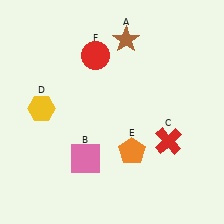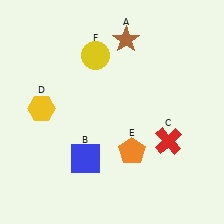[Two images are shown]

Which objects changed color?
B changed from pink to blue. F changed from red to yellow.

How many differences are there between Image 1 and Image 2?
There are 2 differences between the two images.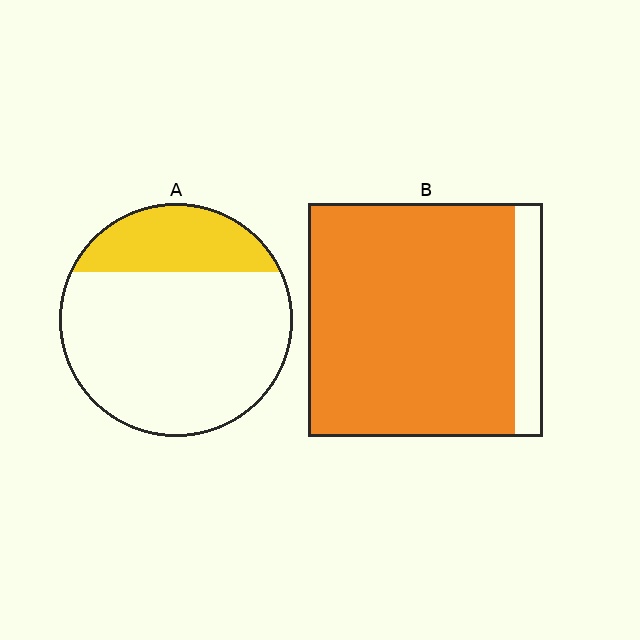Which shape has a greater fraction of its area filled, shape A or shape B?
Shape B.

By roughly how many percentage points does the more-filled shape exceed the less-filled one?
By roughly 65 percentage points (B over A).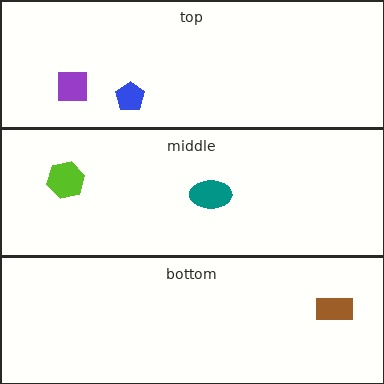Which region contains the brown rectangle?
The bottom region.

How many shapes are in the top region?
2.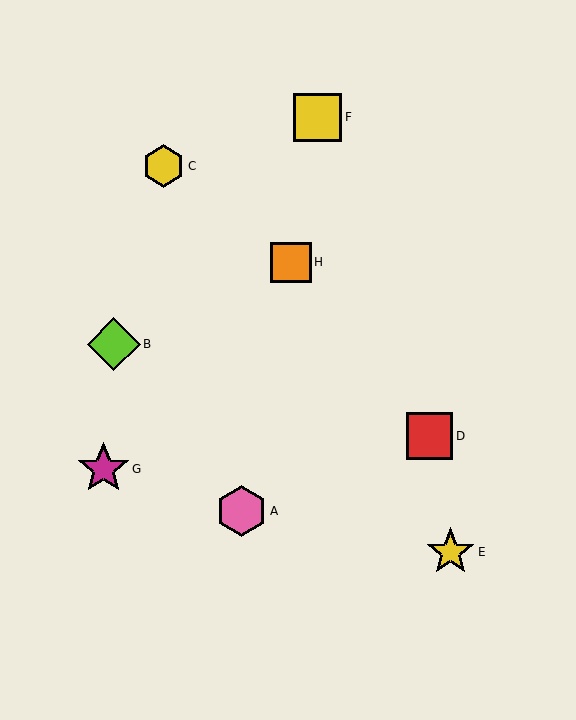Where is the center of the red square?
The center of the red square is at (430, 436).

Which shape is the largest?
The lime diamond (labeled B) is the largest.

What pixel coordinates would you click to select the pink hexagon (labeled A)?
Click at (241, 511) to select the pink hexagon A.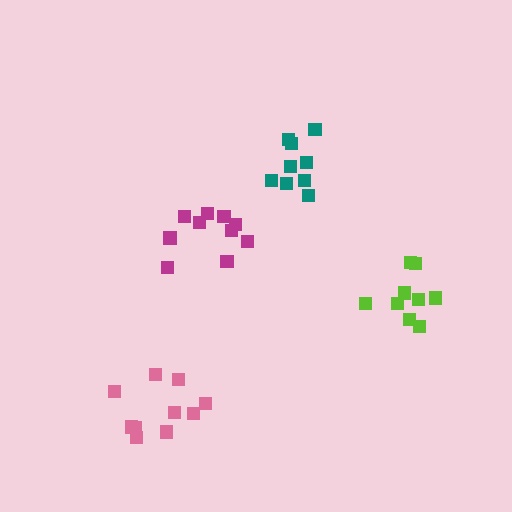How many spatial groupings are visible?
There are 4 spatial groupings.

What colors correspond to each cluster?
The clusters are colored: teal, pink, magenta, lime.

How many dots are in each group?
Group 1: 9 dots, Group 2: 10 dots, Group 3: 10 dots, Group 4: 9 dots (38 total).